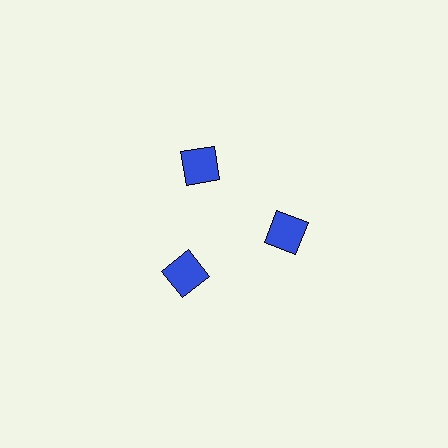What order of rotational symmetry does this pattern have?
This pattern has 3-fold rotational symmetry.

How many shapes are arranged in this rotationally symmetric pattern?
There are 3 shapes, arranged in 3 groups of 1.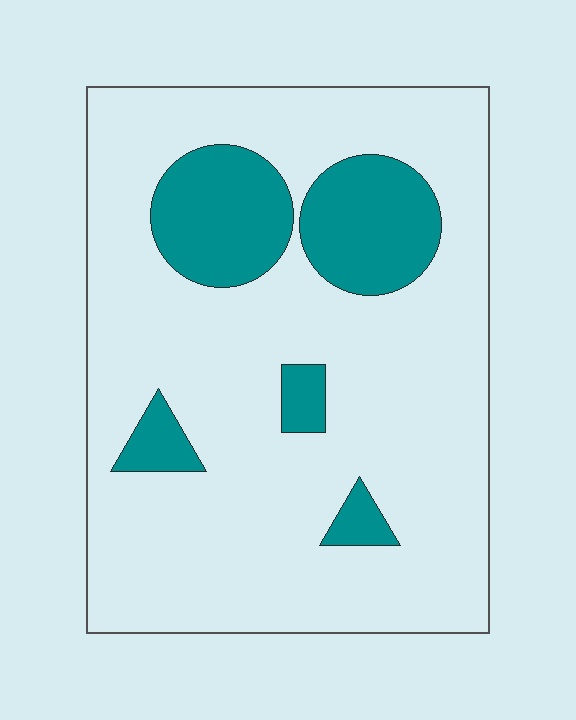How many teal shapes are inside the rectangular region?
5.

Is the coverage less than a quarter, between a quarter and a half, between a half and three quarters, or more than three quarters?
Less than a quarter.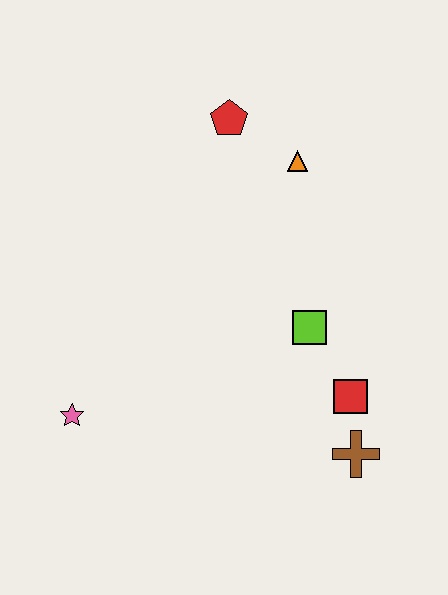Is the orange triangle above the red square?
Yes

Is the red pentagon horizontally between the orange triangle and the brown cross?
No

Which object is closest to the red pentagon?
The orange triangle is closest to the red pentagon.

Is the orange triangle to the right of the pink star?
Yes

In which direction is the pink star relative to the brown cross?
The pink star is to the left of the brown cross.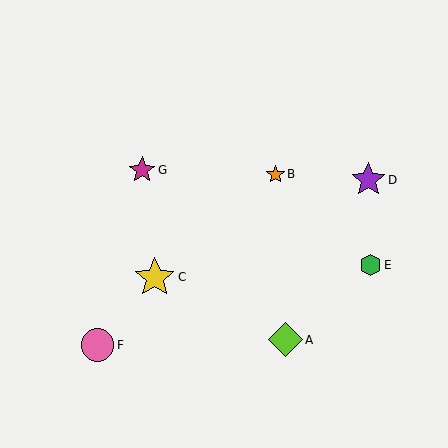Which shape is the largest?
The yellow star (labeled C) is the largest.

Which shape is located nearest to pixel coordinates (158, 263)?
The yellow star (labeled C) at (155, 277) is nearest to that location.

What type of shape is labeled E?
Shape E is a green hexagon.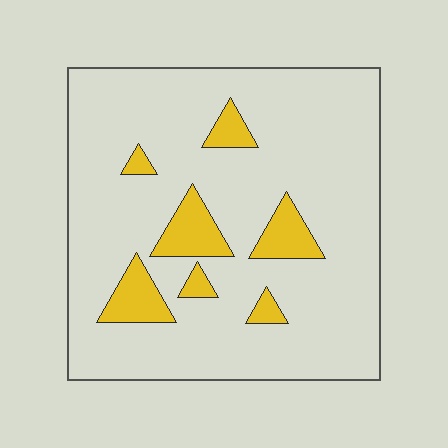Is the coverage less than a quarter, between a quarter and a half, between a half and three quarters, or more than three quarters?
Less than a quarter.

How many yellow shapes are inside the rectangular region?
7.